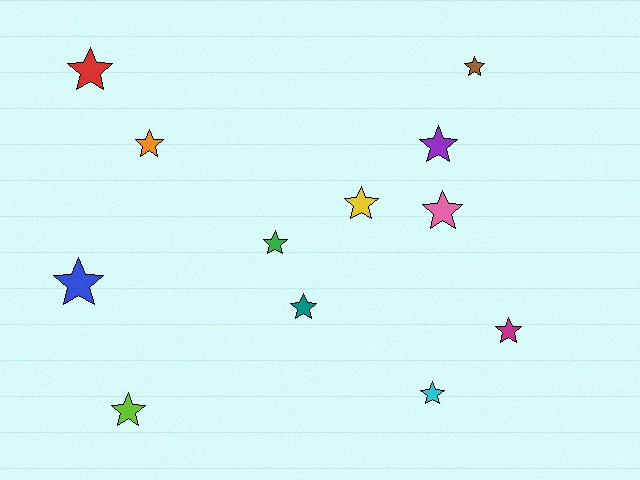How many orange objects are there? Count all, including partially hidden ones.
There is 1 orange object.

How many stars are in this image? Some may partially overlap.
There are 12 stars.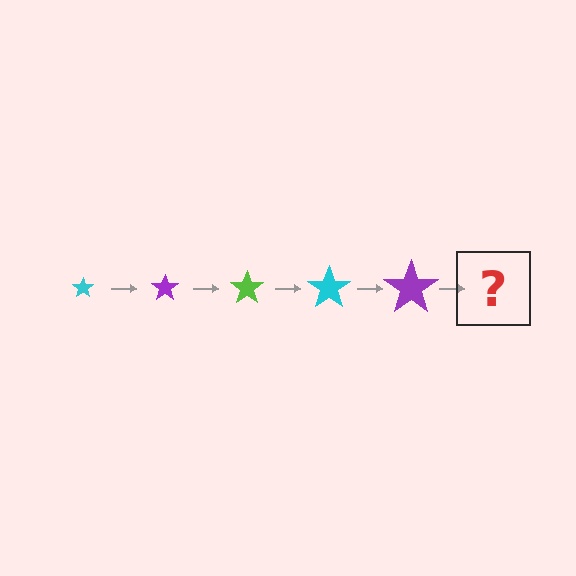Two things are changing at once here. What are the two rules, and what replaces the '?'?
The two rules are that the star grows larger each step and the color cycles through cyan, purple, and lime. The '?' should be a lime star, larger than the previous one.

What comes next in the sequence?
The next element should be a lime star, larger than the previous one.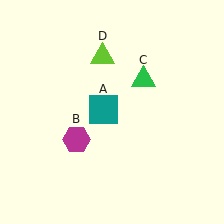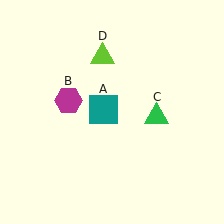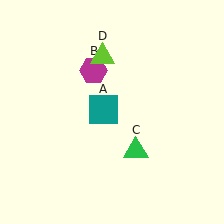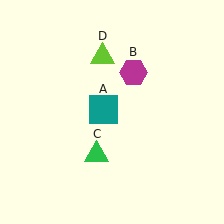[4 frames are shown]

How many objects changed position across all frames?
2 objects changed position: magenta hexagon (object B), green triangle (object C).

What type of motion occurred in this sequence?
The magenta hexagon (object B), green triangle (object C) rotated clockwise around the center of the scene.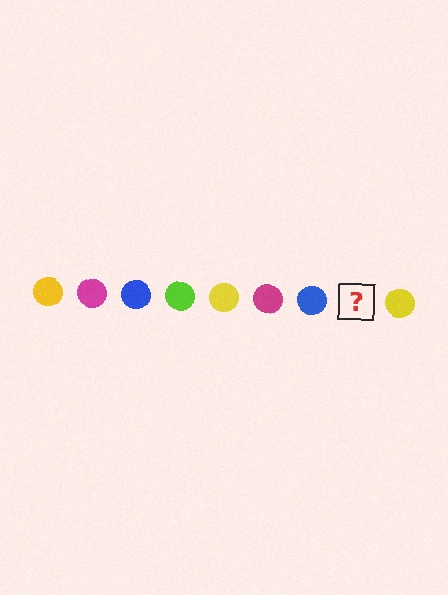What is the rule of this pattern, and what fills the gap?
The rule is that the pattern cycles through yellow, magenta, blue, lime circles. The gap should be filled with a lime circle.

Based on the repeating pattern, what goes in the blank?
The blank should be a lime circle.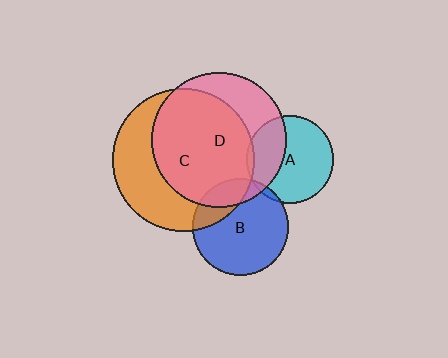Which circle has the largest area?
Circle C (orange).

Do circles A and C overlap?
Yes.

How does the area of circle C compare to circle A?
Approximately 2.7 times.